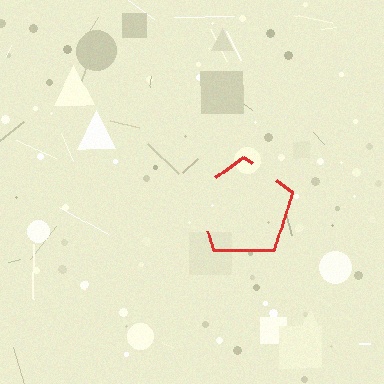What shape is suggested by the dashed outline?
The dashed outline suggests a pentagon.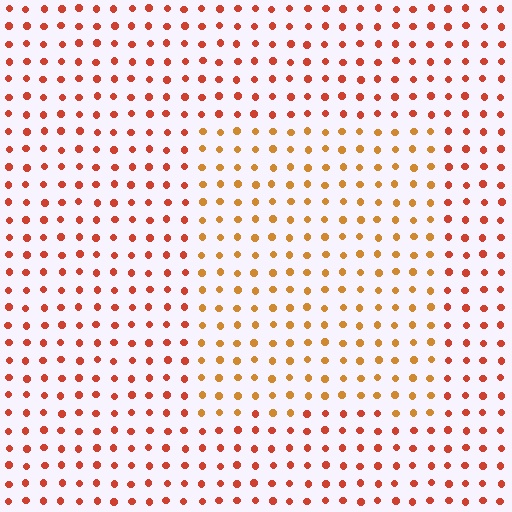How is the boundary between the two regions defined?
The boundary is defined purely by a slight shift in hue (about 28 degrees). Spacing, size, and orientation are identical on both sides.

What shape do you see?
I see a rectangle.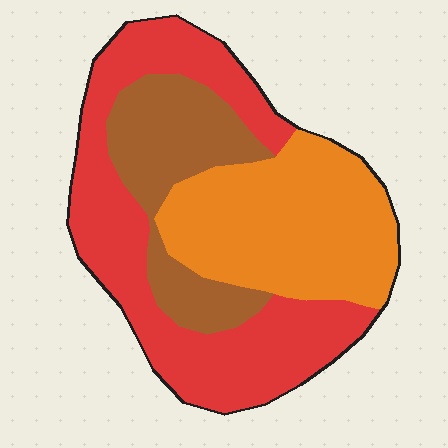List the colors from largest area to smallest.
From largest to smallest: red, orange, brown.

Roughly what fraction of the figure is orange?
Orange covers 34% of the figure.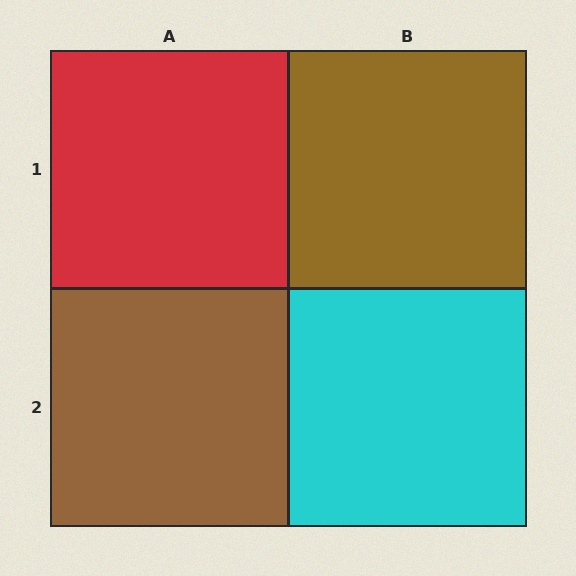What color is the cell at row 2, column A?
Brown.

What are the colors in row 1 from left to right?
Red, brown.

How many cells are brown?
2 cells are brown.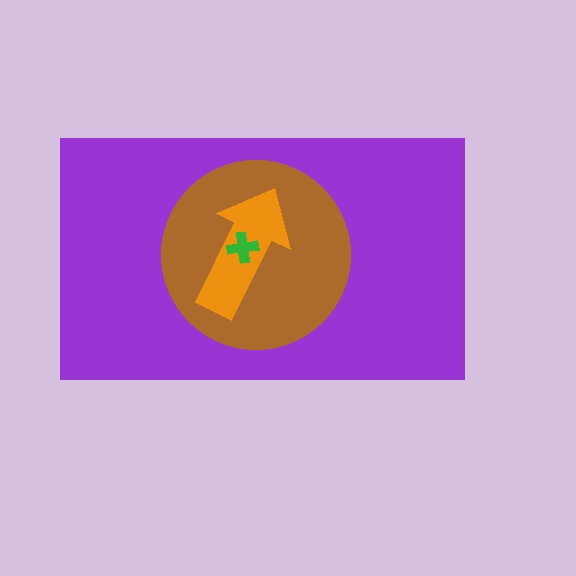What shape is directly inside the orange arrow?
The green cross.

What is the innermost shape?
The green cross.